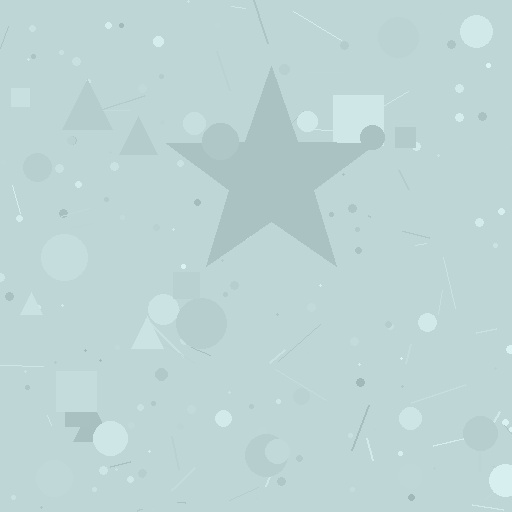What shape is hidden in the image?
A star is hidden in the image.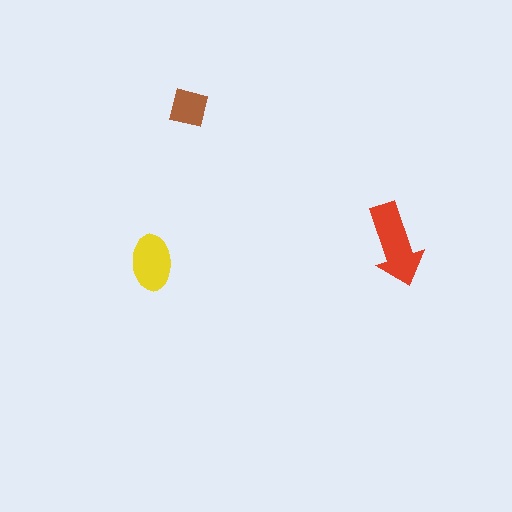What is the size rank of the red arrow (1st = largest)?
1st.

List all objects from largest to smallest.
The red arrow, the yellow ellipse, the brown square.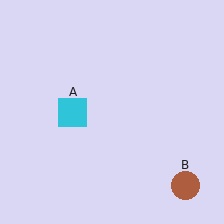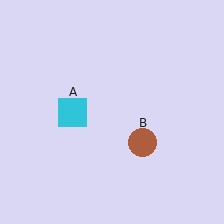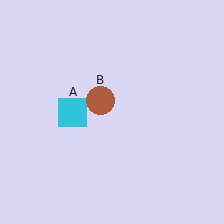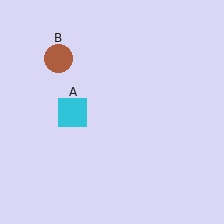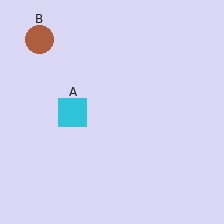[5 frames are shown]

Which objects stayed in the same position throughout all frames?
Cyan square (object A) remained stationary.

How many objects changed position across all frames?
1 object changed position: brown circle (object B).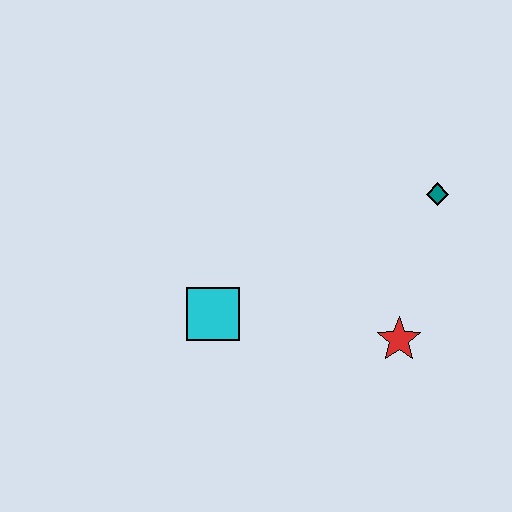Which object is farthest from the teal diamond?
The cyan square is farthest from the teal diamond.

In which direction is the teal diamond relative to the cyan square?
The teal diamond is to the right of the cyan square.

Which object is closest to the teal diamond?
The red star is closest to the teal diamond.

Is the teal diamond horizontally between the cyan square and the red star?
No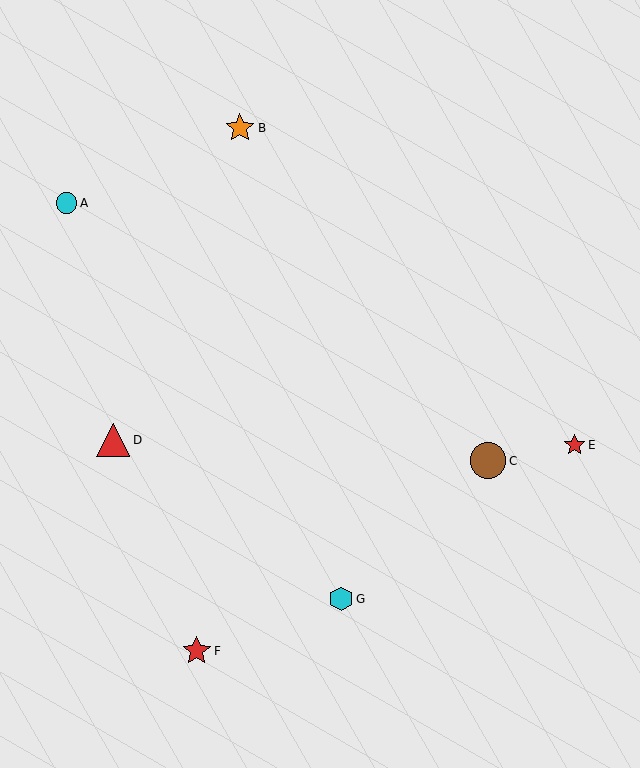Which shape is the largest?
The brown circle (labeled C) is the largest.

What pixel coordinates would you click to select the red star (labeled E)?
Click at (575, 445) to select the red star E.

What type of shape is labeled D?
Shape D is a red triangle.